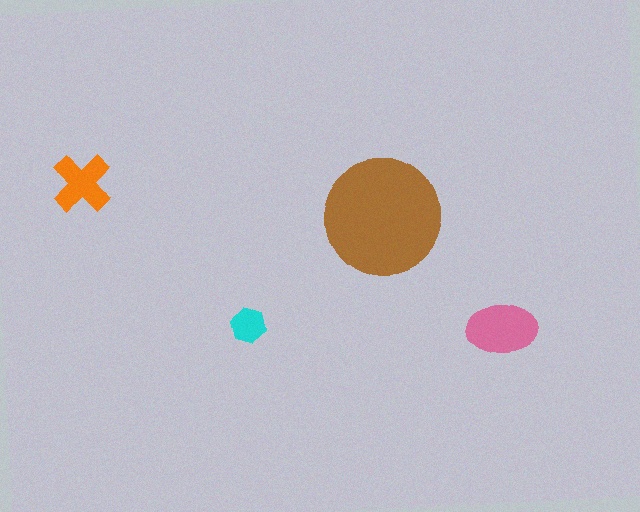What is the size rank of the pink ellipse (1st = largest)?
2nd.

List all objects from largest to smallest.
The brown circle, the pink ellipse, the orange cross, the cyan hexagon.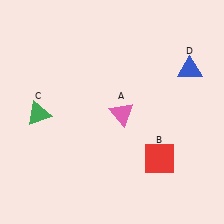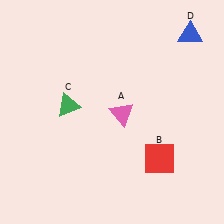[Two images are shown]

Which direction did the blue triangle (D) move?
The blue triangle (D) moved up.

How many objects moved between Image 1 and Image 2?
2 objects moved between the two images.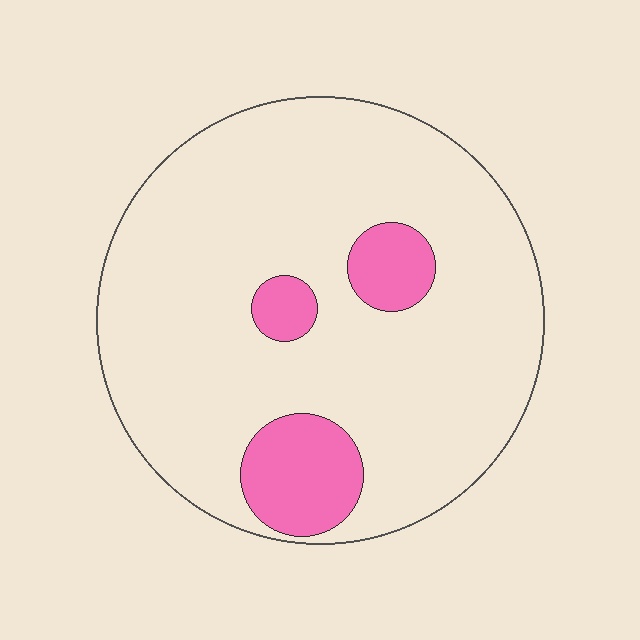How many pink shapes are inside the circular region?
3.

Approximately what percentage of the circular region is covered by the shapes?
Approximately 15%.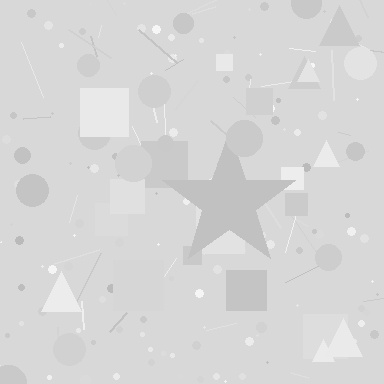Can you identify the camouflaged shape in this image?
The camouflaged shape is a star.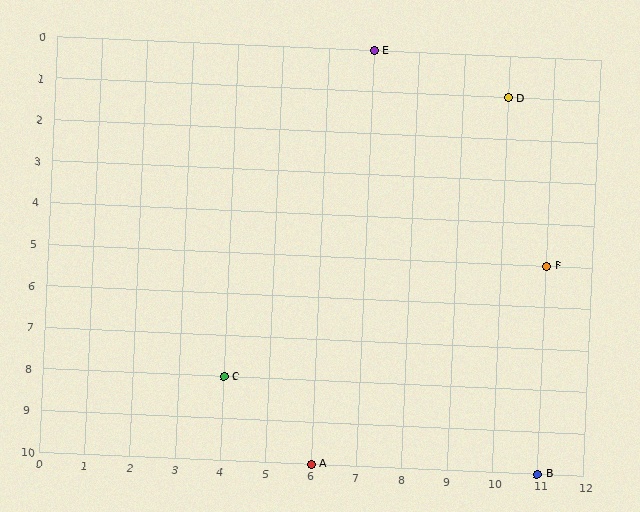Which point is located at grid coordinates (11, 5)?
Point F is at (11, 5).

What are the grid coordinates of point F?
Point F is at grid coordinates (11, 5).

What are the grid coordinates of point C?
Point C is at grid coordinates (4, 8).